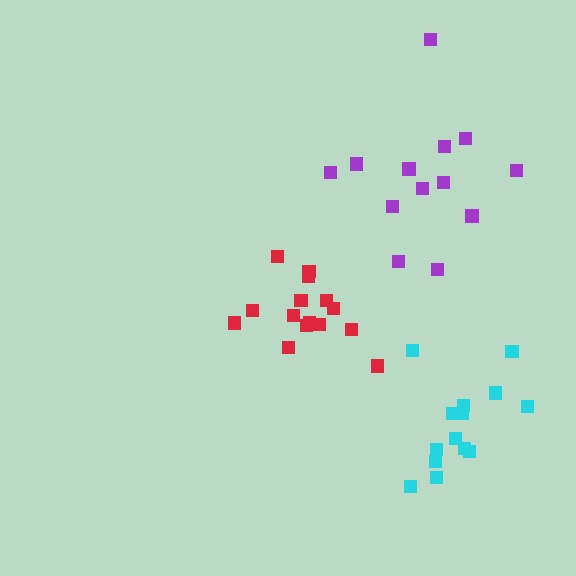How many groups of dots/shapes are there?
There are 3 groups.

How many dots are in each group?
Group 1: 15 dots, Group 2: 14 dots, Group 3: 13 dots (42 total).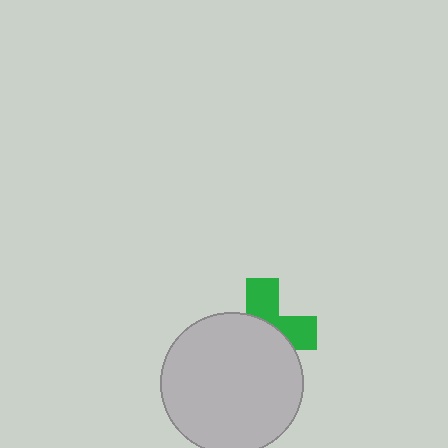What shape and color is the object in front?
The object in front is a light gray circle.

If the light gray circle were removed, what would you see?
You would see the complete green cross.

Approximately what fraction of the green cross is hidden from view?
Roughly 60% of the green cross is hidden behind the light gray circle.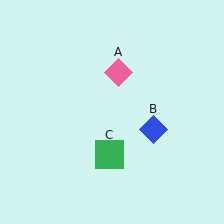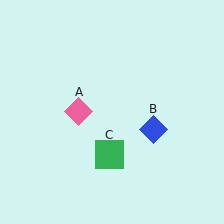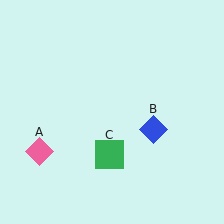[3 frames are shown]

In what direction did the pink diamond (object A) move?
The pink diamond (object A) moved down and to the left.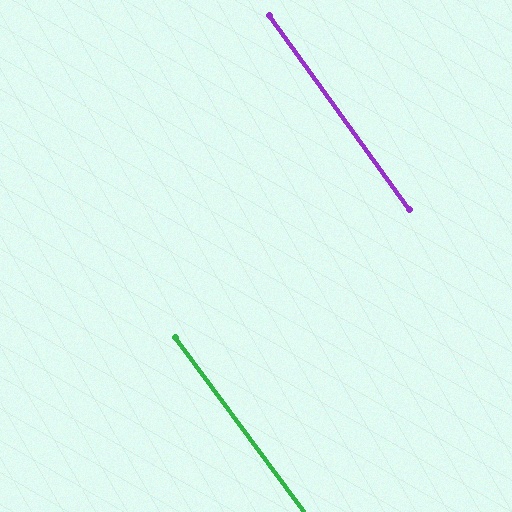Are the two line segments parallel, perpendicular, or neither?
Parallel — their directions differ by only 0.5°.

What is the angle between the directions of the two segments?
Approximately 1 degree.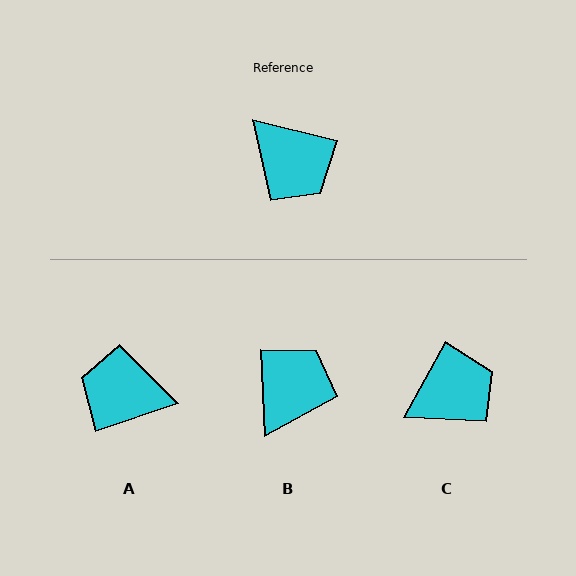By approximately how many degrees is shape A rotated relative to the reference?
Approximately 148 degrees clockwise.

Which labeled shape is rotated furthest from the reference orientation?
A, about 148 degrees away.